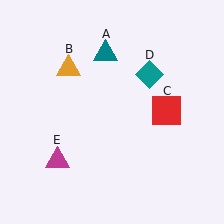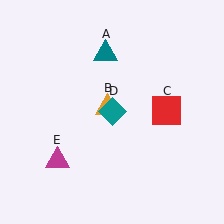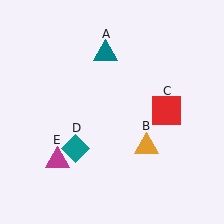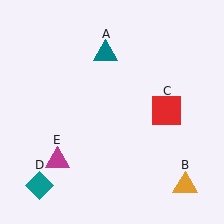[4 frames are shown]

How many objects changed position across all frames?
2 objects changed position: orange triangle (object B), teal diamond (object D).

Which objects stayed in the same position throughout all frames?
Teal triangle (object A) and red square (object C) and magenta triangle (object E) remained stationary.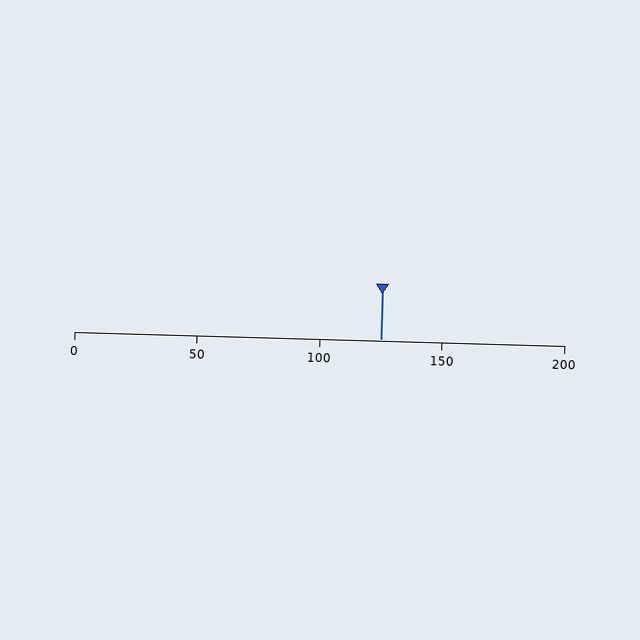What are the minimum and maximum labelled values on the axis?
The axis runs from 0 to 200.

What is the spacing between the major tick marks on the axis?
The major ticks are spaced 50 apart.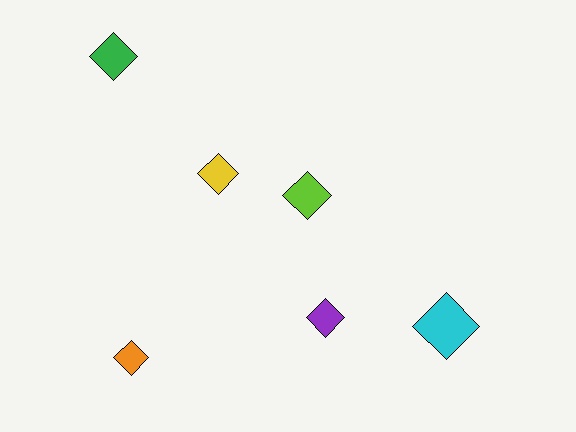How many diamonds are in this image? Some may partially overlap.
There are 6 diamonds.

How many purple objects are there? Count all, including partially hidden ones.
There is 1 purple object.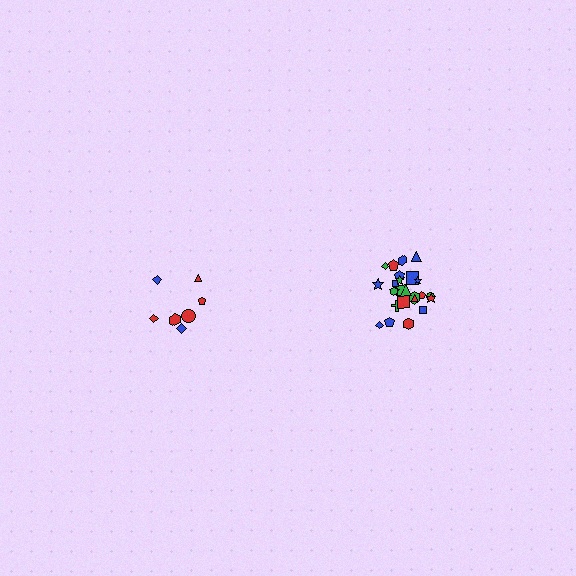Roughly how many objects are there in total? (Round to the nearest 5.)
Roughly 30 objects in total.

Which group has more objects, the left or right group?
The right group.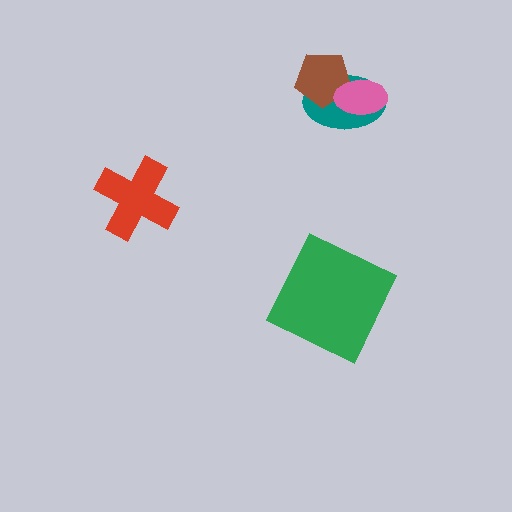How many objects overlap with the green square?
0 objects overlap with the green square.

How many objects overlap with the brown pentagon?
2 objects overlap with the brown pentagon.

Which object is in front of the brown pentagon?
The pink ellipse is in front of the brown pentagon.